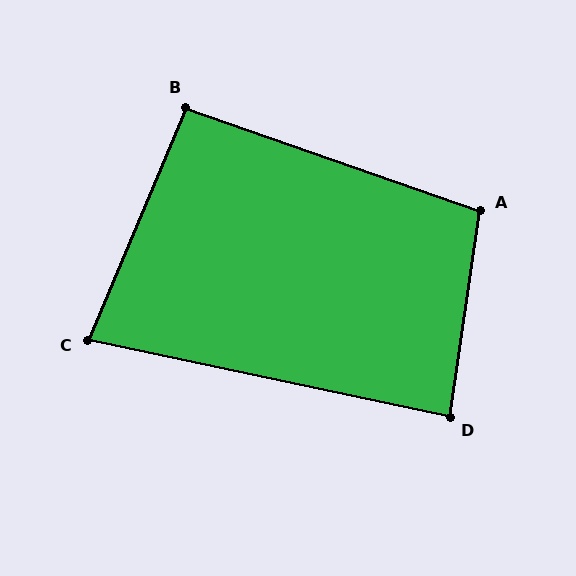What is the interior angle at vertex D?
Approximately 86 degrees (approximately right).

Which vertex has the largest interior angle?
A, at approximately 101 degrees.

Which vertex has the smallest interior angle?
C, at approximately 79 degrees.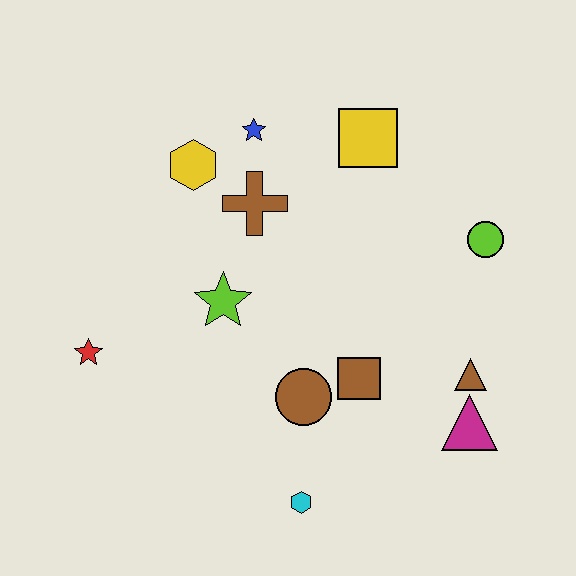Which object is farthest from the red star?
The lime circle is farthest from the red star.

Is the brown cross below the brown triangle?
No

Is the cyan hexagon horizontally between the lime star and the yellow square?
Yes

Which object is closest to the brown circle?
The brown square is closest to the brown circle.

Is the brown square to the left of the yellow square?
Yes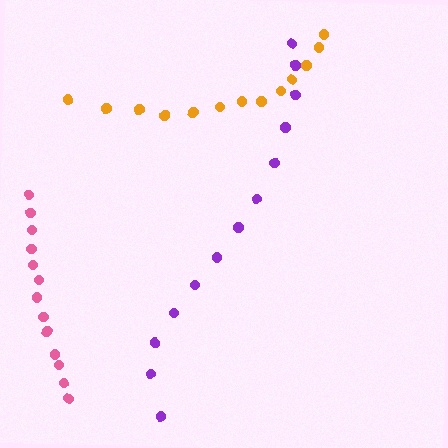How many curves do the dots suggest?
There are 3 distinct paths.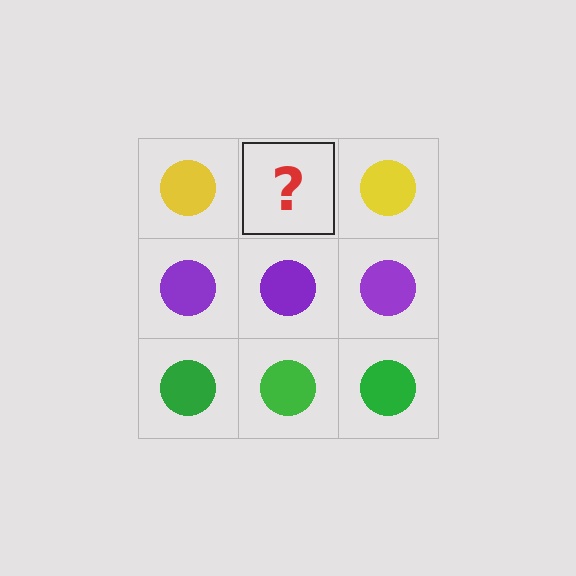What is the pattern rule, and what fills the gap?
The rule is that each row has a consistent color. The gap should be filled with a yellow circle.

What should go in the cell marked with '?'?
The missing cell should contain a yellow circle.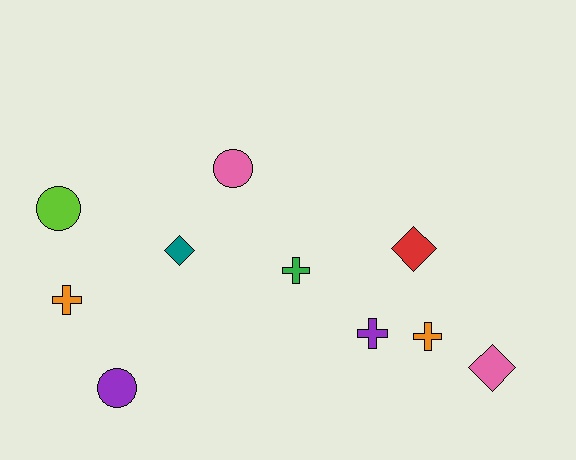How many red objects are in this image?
There is 1 red object.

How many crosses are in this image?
There are 4 crosses.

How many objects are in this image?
There are 10 objects.